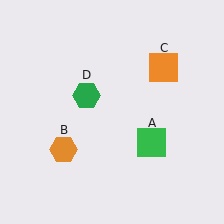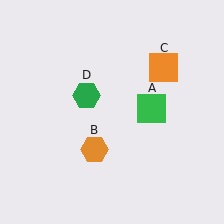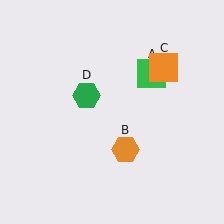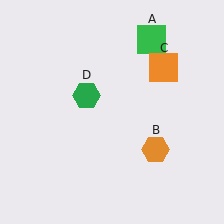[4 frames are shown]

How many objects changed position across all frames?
2 objects changed position: green square (object A), orange hexagon (object B).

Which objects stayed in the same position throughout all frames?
Orange square (object C) and green hexagon (object D) remained stationary.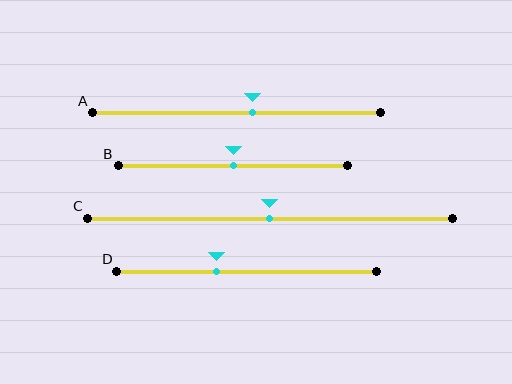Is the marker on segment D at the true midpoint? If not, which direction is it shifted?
No, the marker on segment D is shifted to the left by about 12% of the segment length.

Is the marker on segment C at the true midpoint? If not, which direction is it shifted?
Yes, the marker on segment C is at the true midpoint.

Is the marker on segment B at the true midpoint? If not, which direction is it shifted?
Yes, the marker on segment B is at the true midpoint.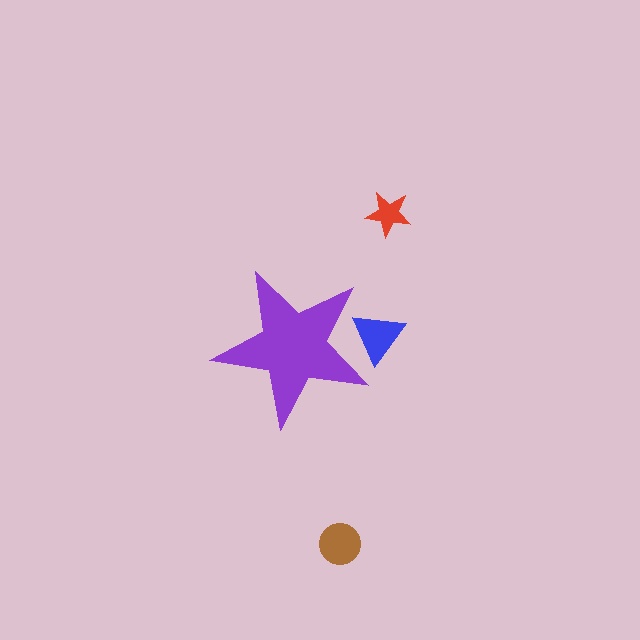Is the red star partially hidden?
No, the red star is fully visible.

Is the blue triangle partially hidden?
Yes, the blue triangle is partially hidden behind the purple star.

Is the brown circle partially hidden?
No, the brown circle is fully visible.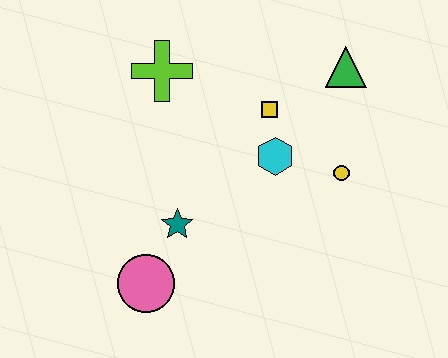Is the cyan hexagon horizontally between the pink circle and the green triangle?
Yes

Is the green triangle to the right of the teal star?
Yes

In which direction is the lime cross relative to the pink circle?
The lime cross is above the pink circle.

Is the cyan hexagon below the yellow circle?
No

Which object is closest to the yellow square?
The cyan hexagon is closest to the yellow square.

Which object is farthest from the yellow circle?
The pink circle is farthest from the yellow circle.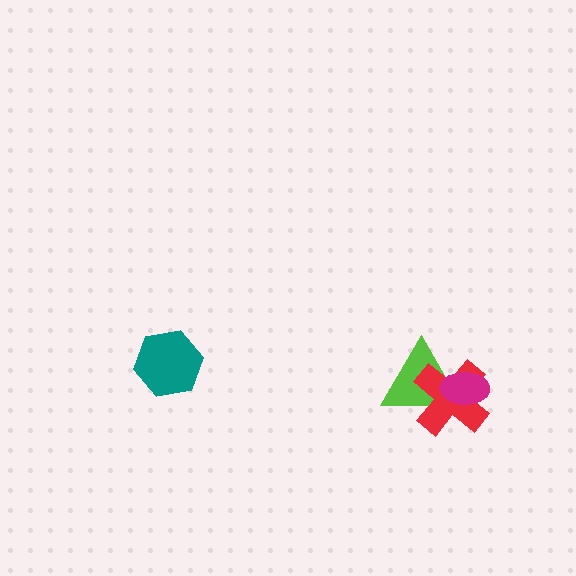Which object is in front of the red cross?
The magenta ellipse is in front of the red cross.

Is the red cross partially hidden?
Yes, it is partially covered by another shape.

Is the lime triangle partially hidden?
Yes, it is partially covered by another shape.